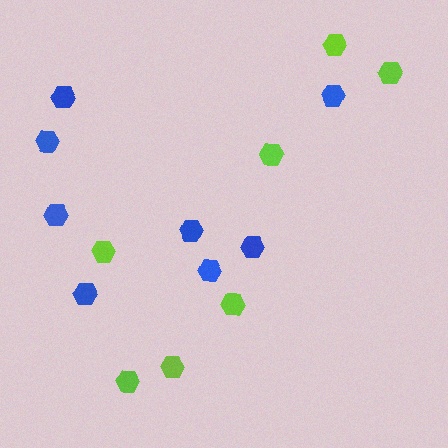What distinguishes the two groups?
There are 2 groups: one group of blue hexagons (8) and one group of lime hexagons (7).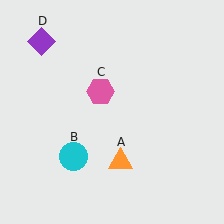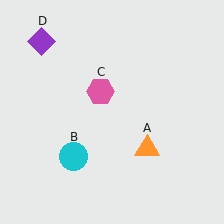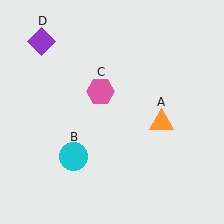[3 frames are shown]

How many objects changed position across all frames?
1 object changed position: orange triangle (object A).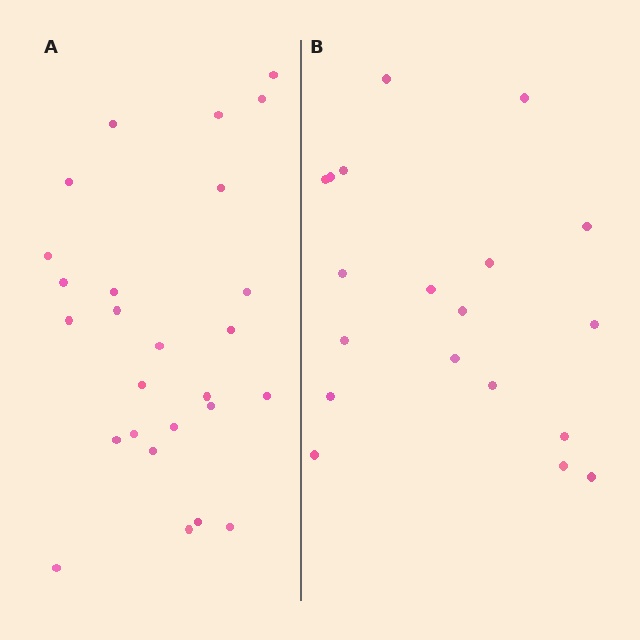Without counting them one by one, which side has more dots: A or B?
Region A (the left region) has more dots.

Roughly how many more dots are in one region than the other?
Region A has roughly 8 or so more dots than region B.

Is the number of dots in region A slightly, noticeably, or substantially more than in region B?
Region A has noticeably more, but not dramatically so. The ratio is roughly 1.4 to 1.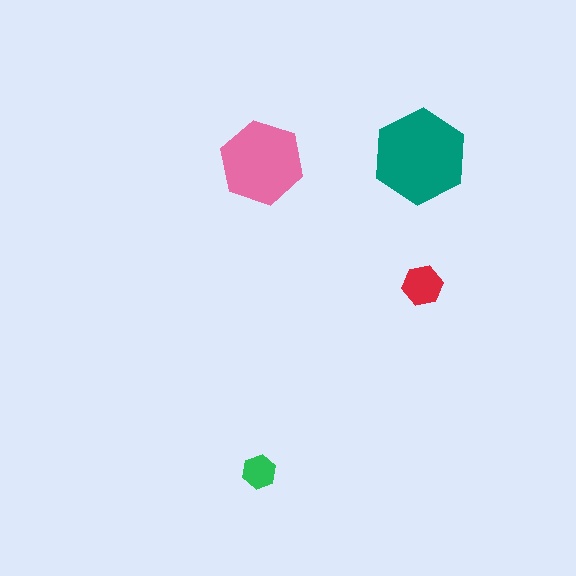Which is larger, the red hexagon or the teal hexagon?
The teal one.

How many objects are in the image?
There are 4 objects in the image.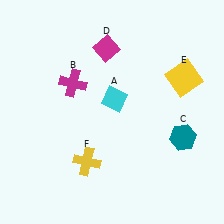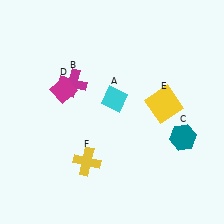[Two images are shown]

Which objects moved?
The objects that moved are: the magenta diamond (D), the yellow square (E).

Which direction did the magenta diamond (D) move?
The magenta diamond (D) moved left.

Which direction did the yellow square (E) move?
The yellow square (E) moved down.